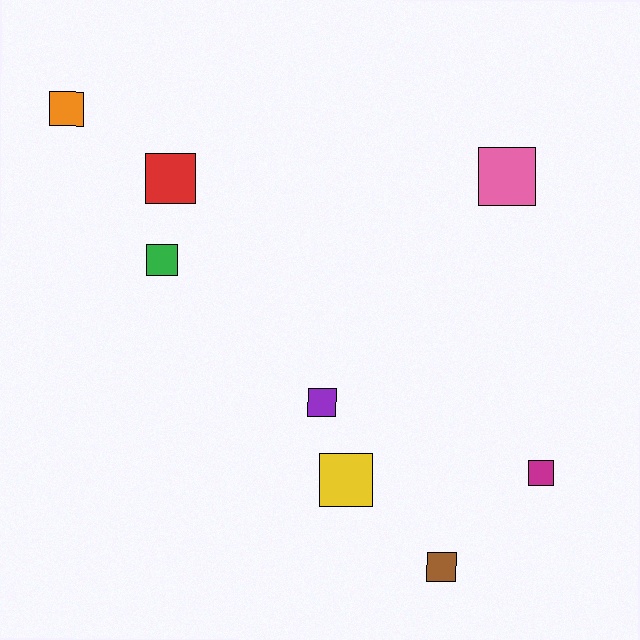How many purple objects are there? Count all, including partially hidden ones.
There is 1 purple object.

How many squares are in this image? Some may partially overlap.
There are 8 squares.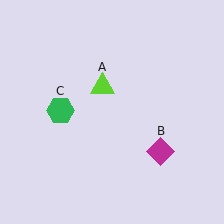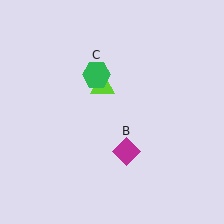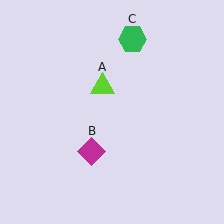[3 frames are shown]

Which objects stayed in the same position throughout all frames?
Lime triangle (object A) remained stationary.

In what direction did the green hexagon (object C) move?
The green hexagon (object C) moved up and to the right.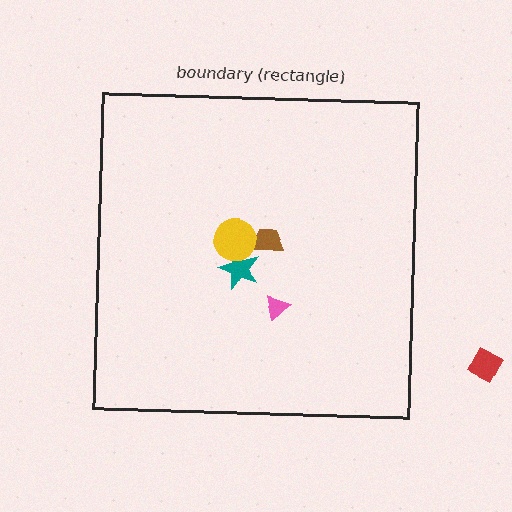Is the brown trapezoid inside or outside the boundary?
Inside.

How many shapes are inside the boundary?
4 inside, 1 outside.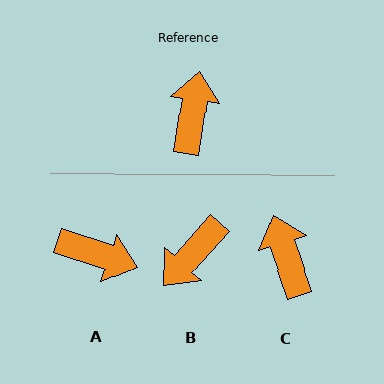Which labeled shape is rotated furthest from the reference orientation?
B, about 147 degrees away.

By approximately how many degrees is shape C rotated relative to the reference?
Approximately 28 degrees counter-clockwise.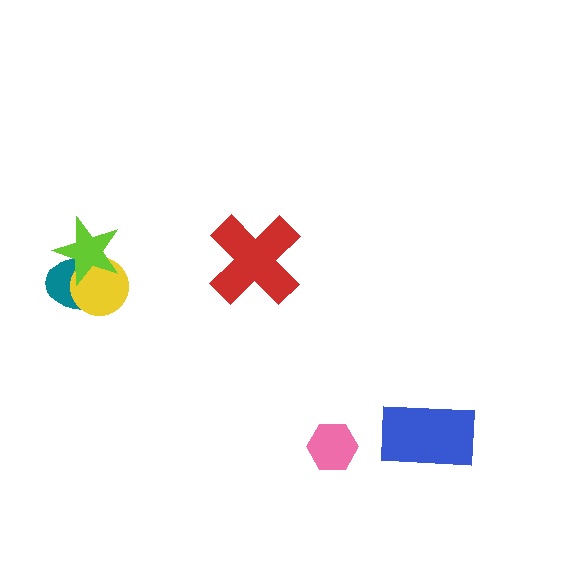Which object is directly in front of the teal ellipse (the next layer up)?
The yellow circle is directly in front of the teal ellipse.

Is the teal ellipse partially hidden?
Yes, it is partially covered by another shape.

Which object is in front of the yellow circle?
The lime star is in front of the yellow circle.